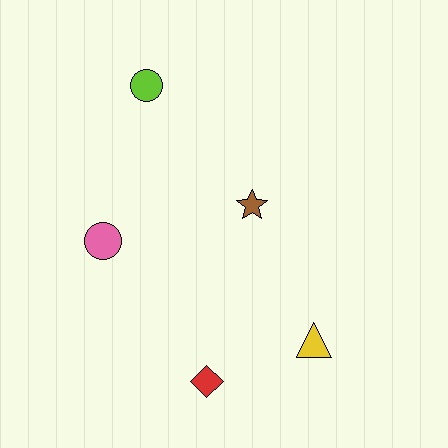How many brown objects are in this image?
There is 1 brown object.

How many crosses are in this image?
There are no crosses.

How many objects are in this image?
There are 5 objects.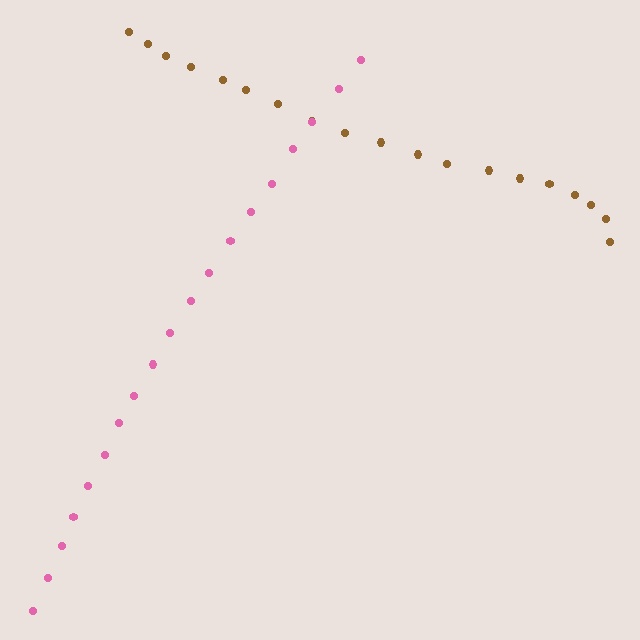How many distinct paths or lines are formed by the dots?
There are 2 distinct paths.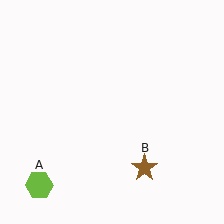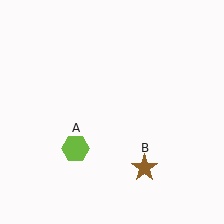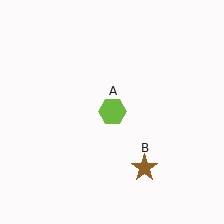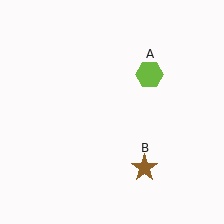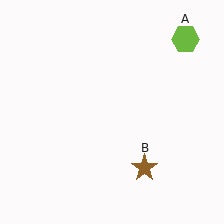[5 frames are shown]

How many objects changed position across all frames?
1 object changed position: lime hexagon (object A).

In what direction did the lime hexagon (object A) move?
The lime hexagon (object A) moved up and to the right.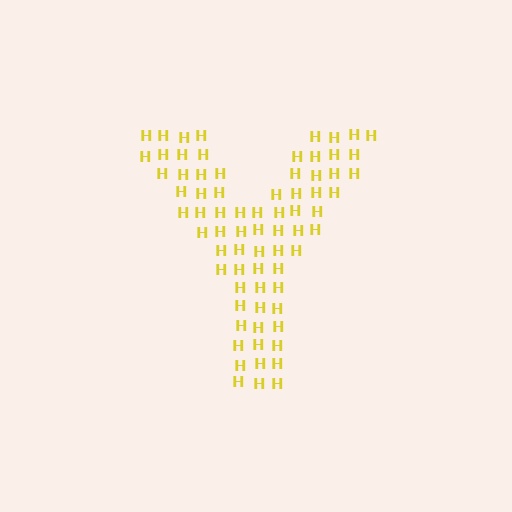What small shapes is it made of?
It is made of small letter H's.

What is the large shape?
The large shape is the letter Y.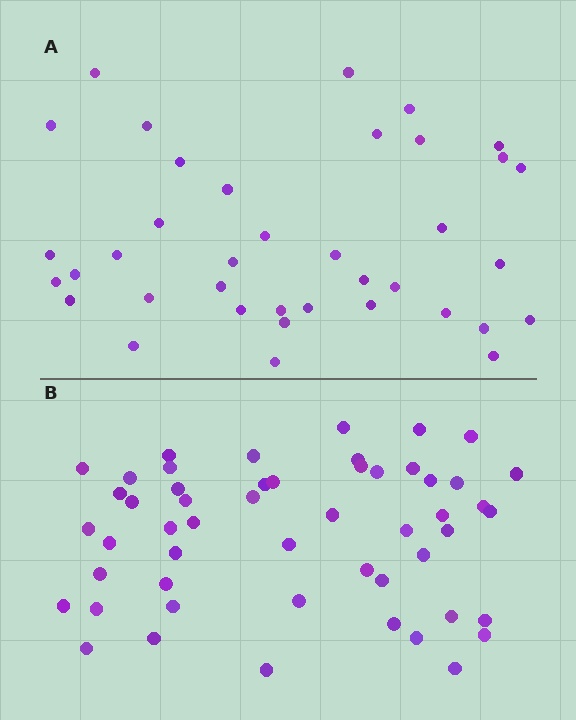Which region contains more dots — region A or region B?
Region B (the bottom region) has more dots.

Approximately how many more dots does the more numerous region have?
Region B has approximately 15 more dots than region A.